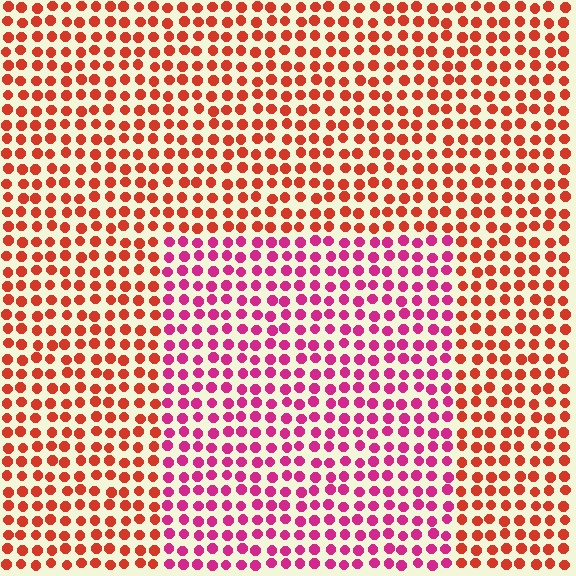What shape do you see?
I see a rectangle.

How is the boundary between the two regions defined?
The boundary is defined purely by a slight shift in hue (about 41 degrees). Spacing, size, and orientation are identical on both sides.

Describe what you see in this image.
The image is filled with small red elements in a uniform arrangement. A rectangle-shaped region is visible where the elements are tinted to a slightly different hue, forming a subtle color boundary.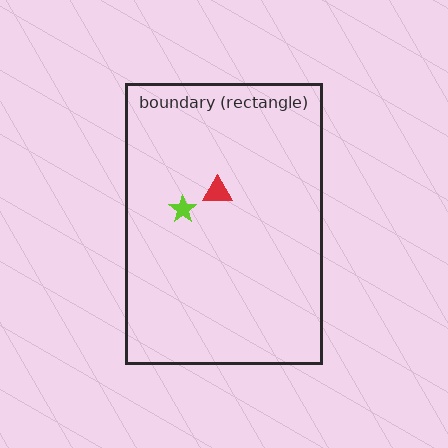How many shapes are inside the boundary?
2 inside, 0 outside.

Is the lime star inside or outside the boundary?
Inside.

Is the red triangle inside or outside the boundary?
Inside.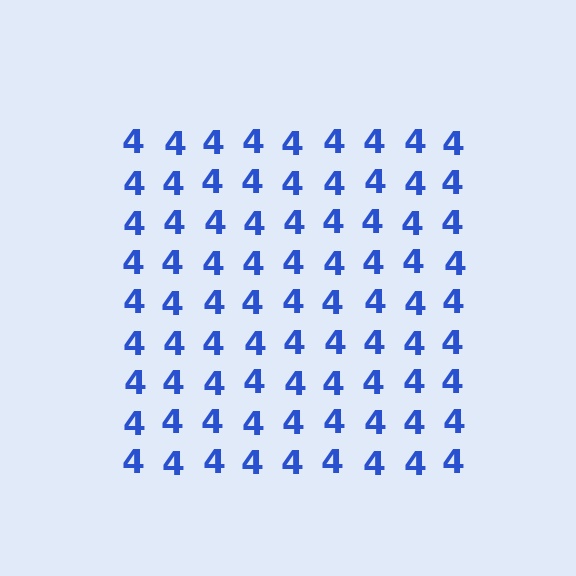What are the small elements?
The small elements are digit 4's.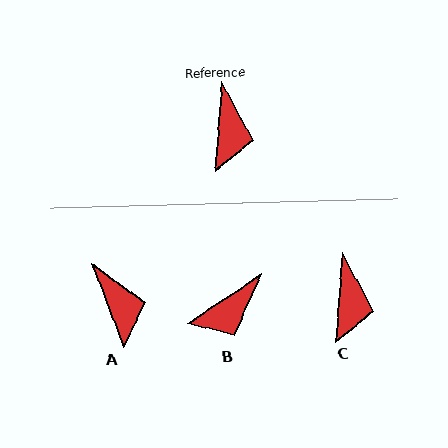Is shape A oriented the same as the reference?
No, it is off by about 25 degrees.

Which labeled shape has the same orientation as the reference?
C.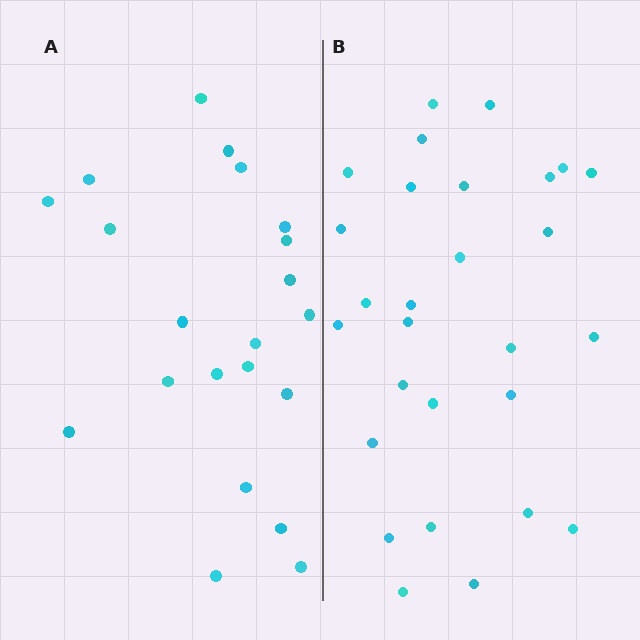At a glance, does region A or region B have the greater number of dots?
Region B (the right region) has more dots.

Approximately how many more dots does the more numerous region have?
Region B has roughly 8 or so more dots than region A.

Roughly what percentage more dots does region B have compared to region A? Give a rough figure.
About 35% more.